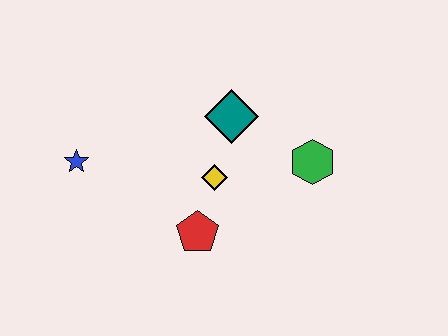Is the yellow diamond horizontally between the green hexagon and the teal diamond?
No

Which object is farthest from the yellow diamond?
The blue star is farthest from the yellow diamond.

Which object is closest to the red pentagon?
The yellow diamond is closest to the red pentagon.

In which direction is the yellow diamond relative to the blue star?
The yellow diamond is to the right of the blue star.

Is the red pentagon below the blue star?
Yes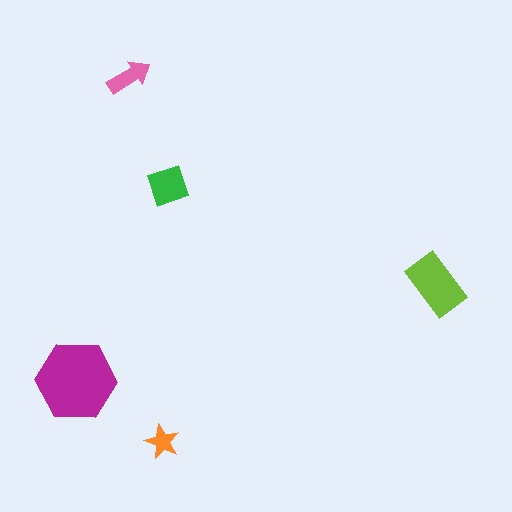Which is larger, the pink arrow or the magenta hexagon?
The magenta hexagon.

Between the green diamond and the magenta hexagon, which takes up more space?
The magenta hexagon.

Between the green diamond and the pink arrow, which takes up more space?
The green diamond.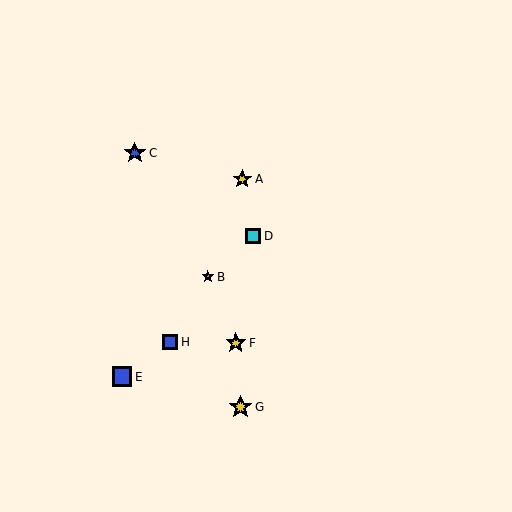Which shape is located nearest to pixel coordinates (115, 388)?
The blue square (labeled E) at (122, 377) is nearest to that location.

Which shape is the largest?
The yellow star (labeled G) is the largest.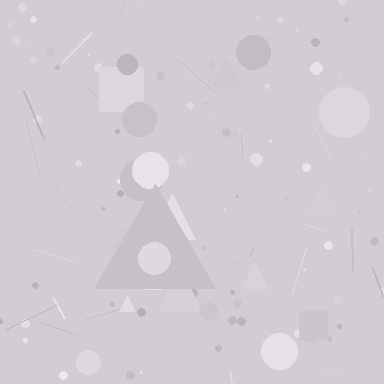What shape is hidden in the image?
A triangle is hidden in the image.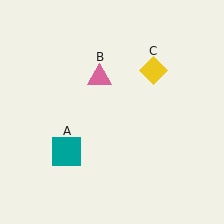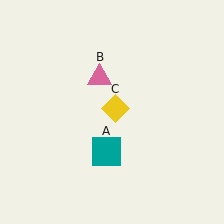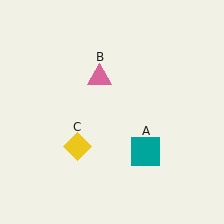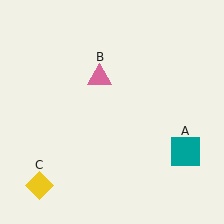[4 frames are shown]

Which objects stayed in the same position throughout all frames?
Pink triangle (object B) remained stationary.